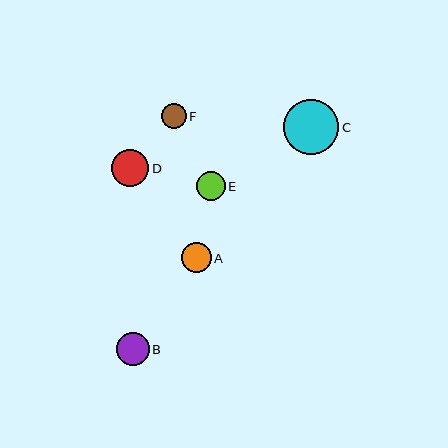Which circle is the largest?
Circle C is the largest with a size of approximately 55 pixels.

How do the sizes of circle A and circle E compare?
Circle A and circle E are approximately the same size.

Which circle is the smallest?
Circle F is the smallest with a size of approximately 25 pixels.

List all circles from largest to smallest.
From largest to smallest: C, D, B, A, E, F.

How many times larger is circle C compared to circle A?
Circle C is approximately 1.8 times the size of circle A.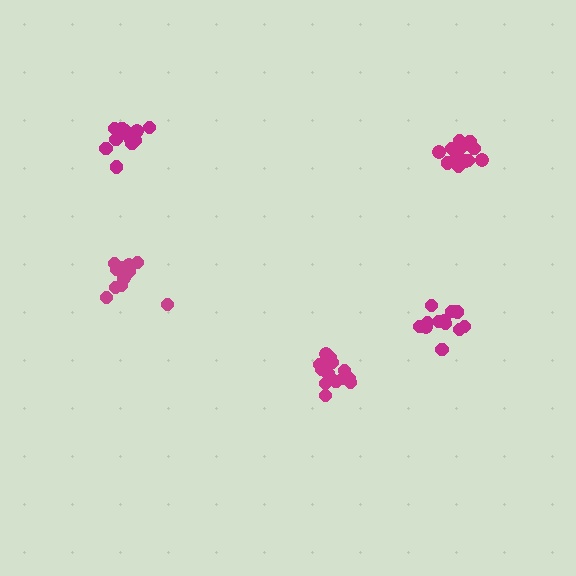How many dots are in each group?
Group 1: 14 dots, Group 2: 12 dots, Group 3: 12 dots, Group 4: 13 dots, Group 5: 15 dots (66 total).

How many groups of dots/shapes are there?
There are 5 groups.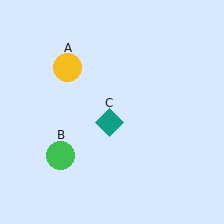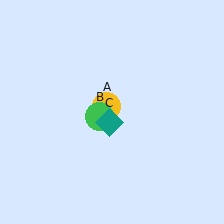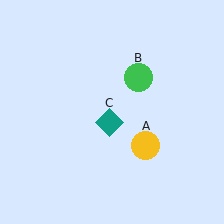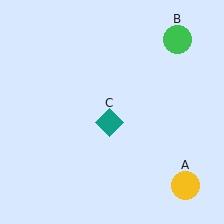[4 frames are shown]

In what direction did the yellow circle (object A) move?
The yellow circle (object A) moved down and to the right.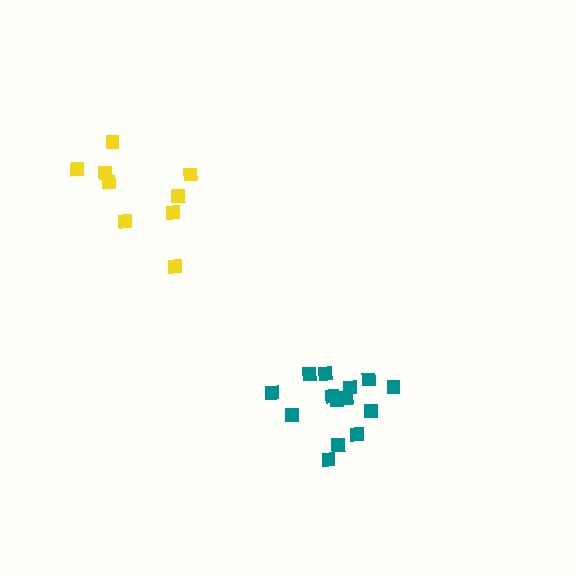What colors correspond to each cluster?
The clusters are colored: teal, yellow.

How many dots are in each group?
Group 1: 14 dots, Group 2: 9 dots (23 total).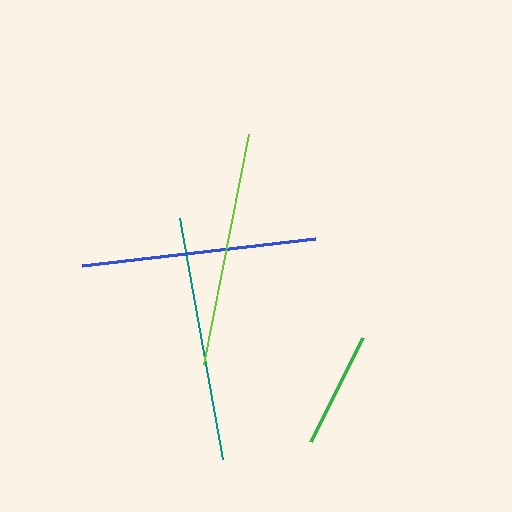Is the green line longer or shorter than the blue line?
The blue line is longer than the green line.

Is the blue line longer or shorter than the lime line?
The blue line is longer than the lime line.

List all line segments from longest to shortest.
From longest to shortest: teal, blue, lime, green.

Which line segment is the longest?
The teal line is the longest at approximately 245 pixels.